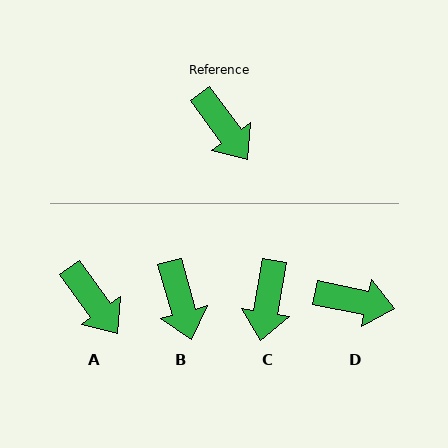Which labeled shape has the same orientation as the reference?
A.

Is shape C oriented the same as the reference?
No, it is off by about 46 degrees.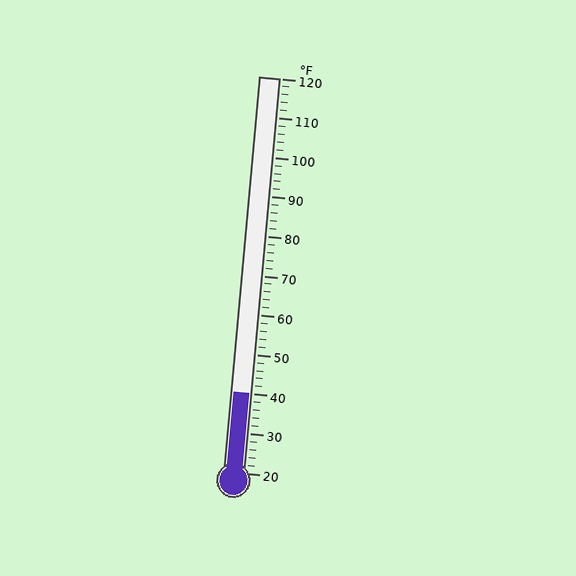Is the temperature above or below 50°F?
The temperature is below 50°F.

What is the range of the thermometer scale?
The thermometer scale ranges from 20°F to 120°F.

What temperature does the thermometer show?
The thermometer shows approximately 40°F.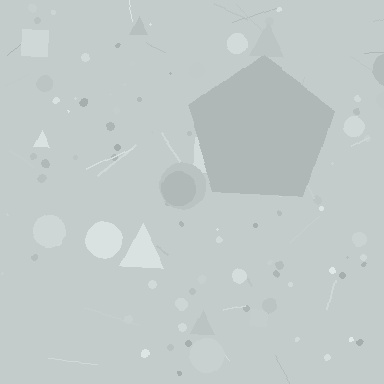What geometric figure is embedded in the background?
A pentagon is embedded in the background.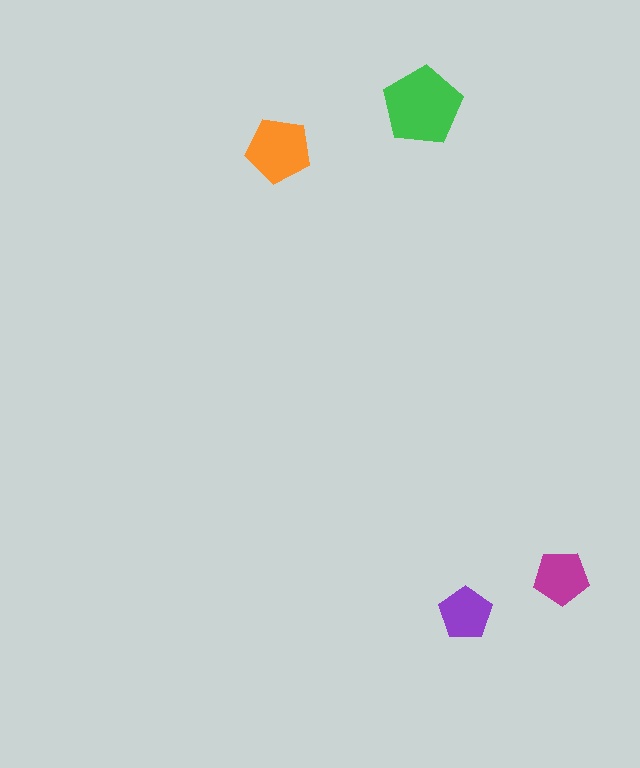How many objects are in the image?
There are 4 objects in the image.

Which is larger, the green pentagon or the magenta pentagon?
The green one.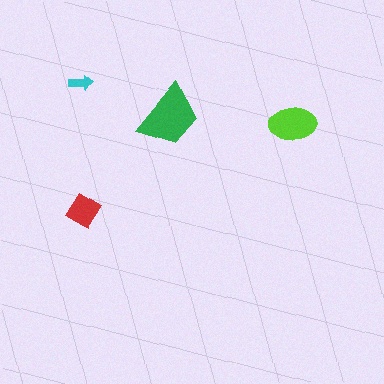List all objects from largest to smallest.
The green trapezoid, the lime ellipse, the red diamond, the cyan arrow.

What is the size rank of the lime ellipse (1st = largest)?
2nd.